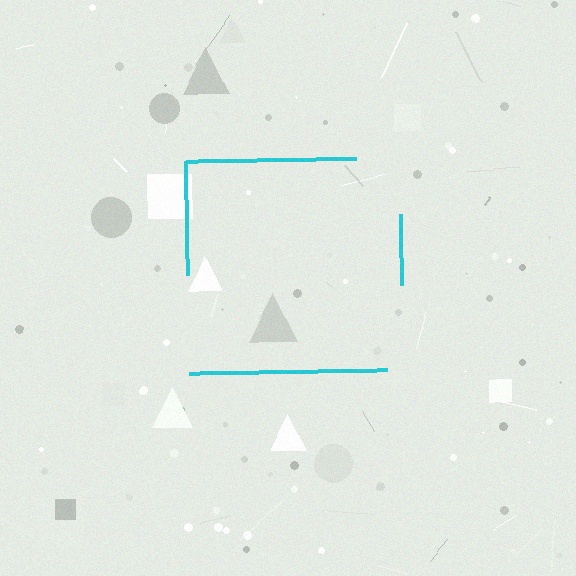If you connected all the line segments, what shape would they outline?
They would outline a square.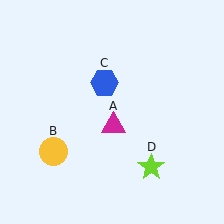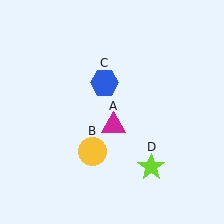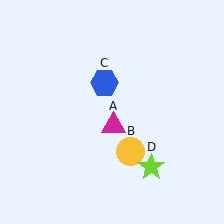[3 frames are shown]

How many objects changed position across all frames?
1 object changed position: yellow circle (object B).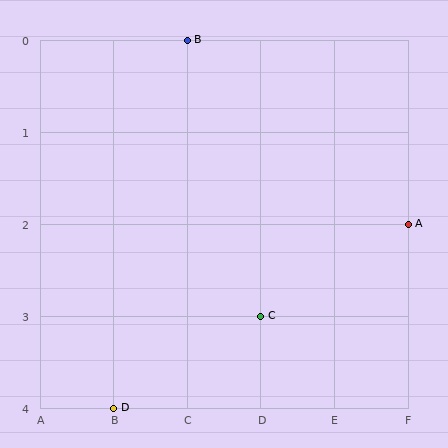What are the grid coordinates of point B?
Point B is at grid coordinates (C, 0).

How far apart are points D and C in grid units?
Points D and C are 2 columns and 1 row apart (about 2.2 grid units diagonally).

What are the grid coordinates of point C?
Point C is at grid coordinates (D, 3).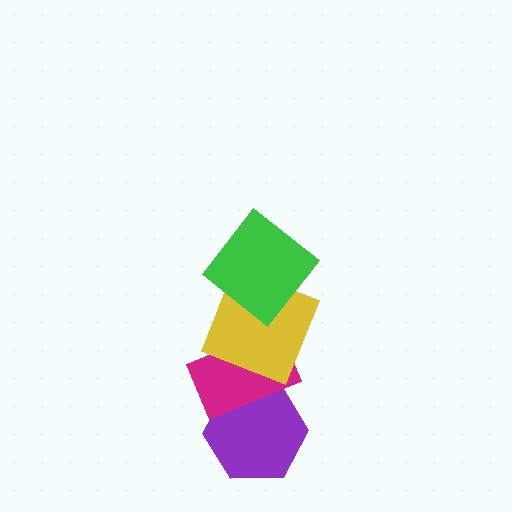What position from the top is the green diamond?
The green diamond is 1st from the top.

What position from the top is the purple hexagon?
The purple hexagon is 4th from the top.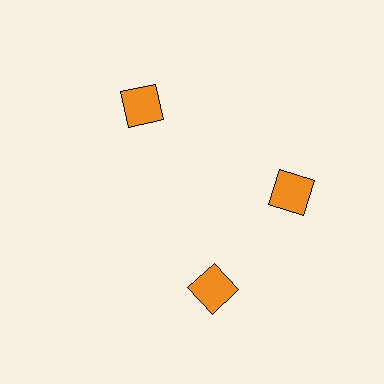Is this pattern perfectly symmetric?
No. The 3 orange squares are arranged in a ring, but one element near the 7 o'clock position is rotated out of alignment along the ring, breaking the 3-fold rotational symmetry.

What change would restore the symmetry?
The symmetry would be restored by rotating it back into even spacing with its neighbors so that all 3 squares sit at equal angles and equal distance from the center.